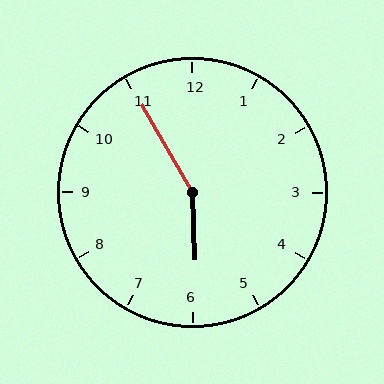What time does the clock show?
5:55.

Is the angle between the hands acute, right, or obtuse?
It is obtuse.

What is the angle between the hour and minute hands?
Approximately 152 degrees.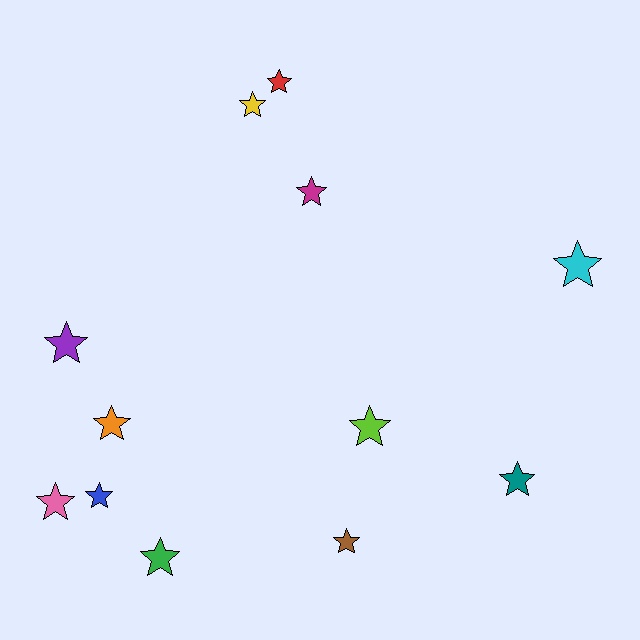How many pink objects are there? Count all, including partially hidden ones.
There is 1 pink object.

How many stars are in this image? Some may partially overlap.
There are 12 stars.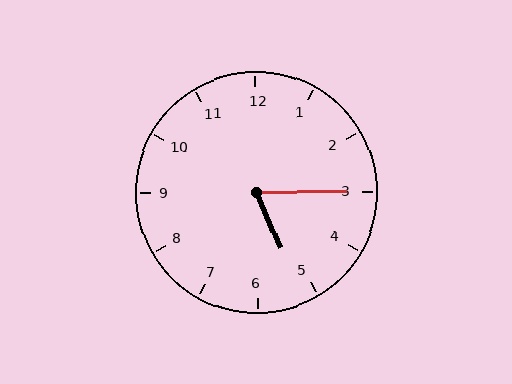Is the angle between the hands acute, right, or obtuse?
It is acute.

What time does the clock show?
5:15.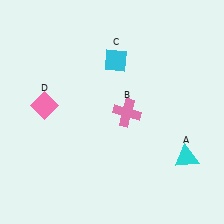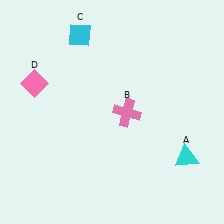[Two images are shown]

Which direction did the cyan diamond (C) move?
The cyan diamond (C) moved left.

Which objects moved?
The objects that moved are: the cyan diamond (C), the pink diamond (D).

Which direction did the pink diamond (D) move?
The pink diamond (D) moved up.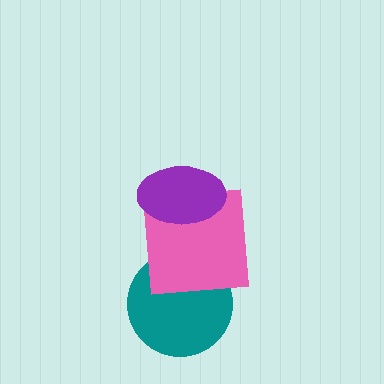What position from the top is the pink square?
The pink square is 2nd from the top.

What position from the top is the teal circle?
The teal circle is 3rd from the top.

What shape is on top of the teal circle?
The pink square is on top of the teal circle.